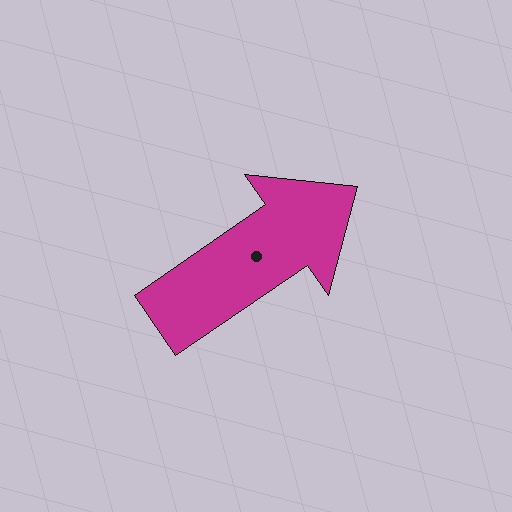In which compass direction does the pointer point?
Northeast.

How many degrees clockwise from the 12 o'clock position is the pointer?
Approximately 55 degrees.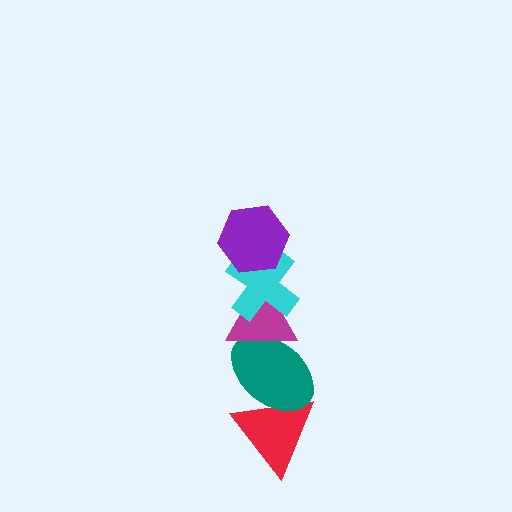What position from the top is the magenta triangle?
The magenta triangle is 3rd from the top.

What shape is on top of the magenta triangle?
The cyan cross is on top of the magenta triangle.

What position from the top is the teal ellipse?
The teal ellipse is 4th from the top.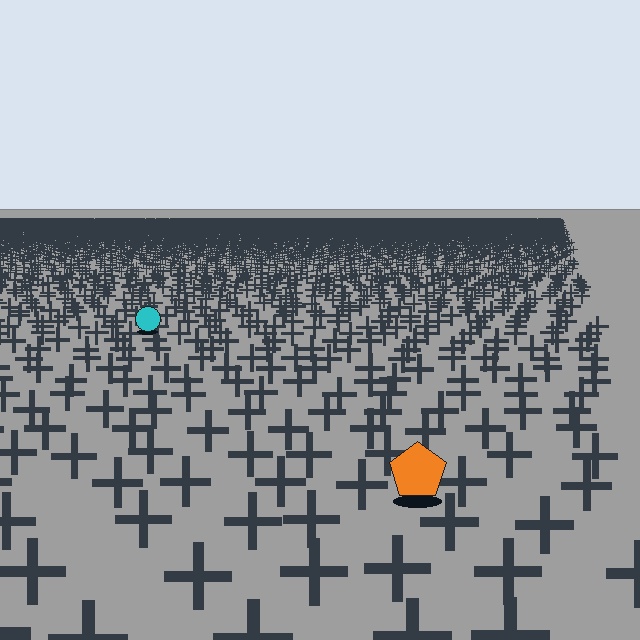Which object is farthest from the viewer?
The cyan circle is farthest from the viewer. It appears smaller and the ground texture around it is denser.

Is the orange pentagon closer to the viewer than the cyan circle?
Yes. The orange pentagon is closer — you can tell from the texture gradient: the ground texture is coarser near it.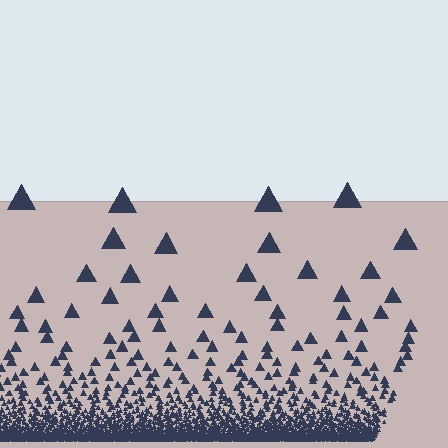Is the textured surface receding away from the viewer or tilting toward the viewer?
The surface appears to tilt toward the viewer. Texture elements get larger and sparser toward the top.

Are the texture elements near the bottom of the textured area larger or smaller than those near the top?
Smaller. The gradient is inverted — elements near the bottom are smaller and denser.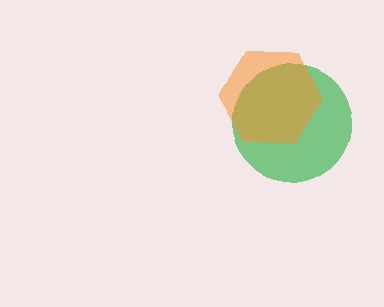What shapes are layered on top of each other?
The layered shapes are: a green circle, an orange hexagon.